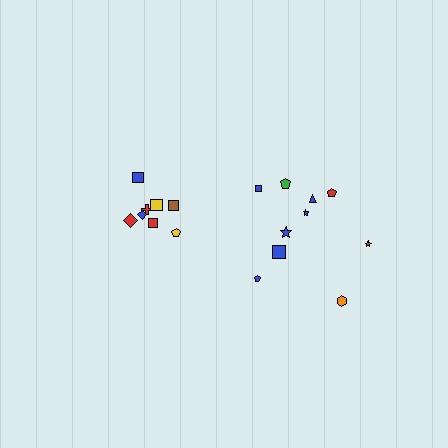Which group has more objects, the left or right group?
The right group.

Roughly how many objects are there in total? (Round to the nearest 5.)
Roughly 20 objects in total.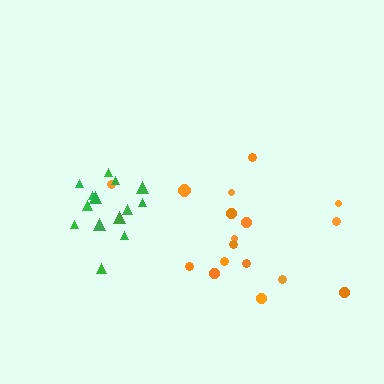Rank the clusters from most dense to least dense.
green, orange.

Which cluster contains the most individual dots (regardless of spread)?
Orange (17).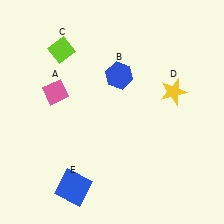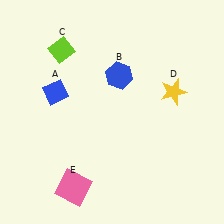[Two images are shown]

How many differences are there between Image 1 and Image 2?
There are 2 differences between the two images.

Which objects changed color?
A changed from pink to blue. E changed from blue to pink.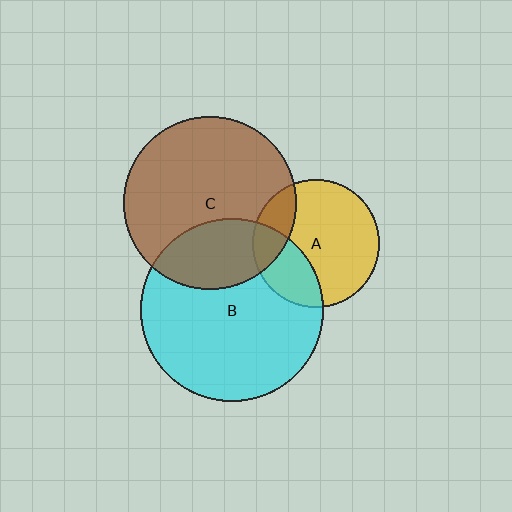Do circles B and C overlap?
Yes.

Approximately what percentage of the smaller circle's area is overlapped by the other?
Approximately 30%.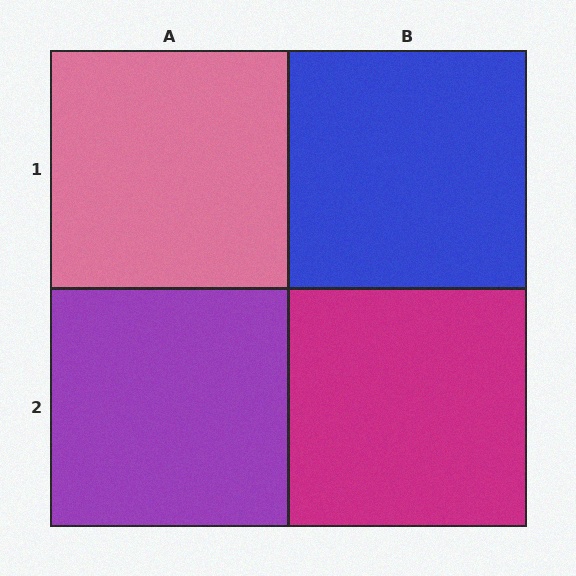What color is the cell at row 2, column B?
Magenta.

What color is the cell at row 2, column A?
Purple.